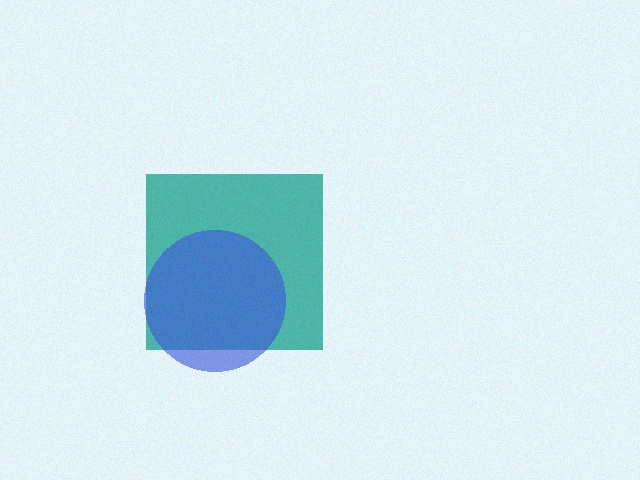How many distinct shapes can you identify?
There are 2 distinct shapes: a teal square, a blue circle.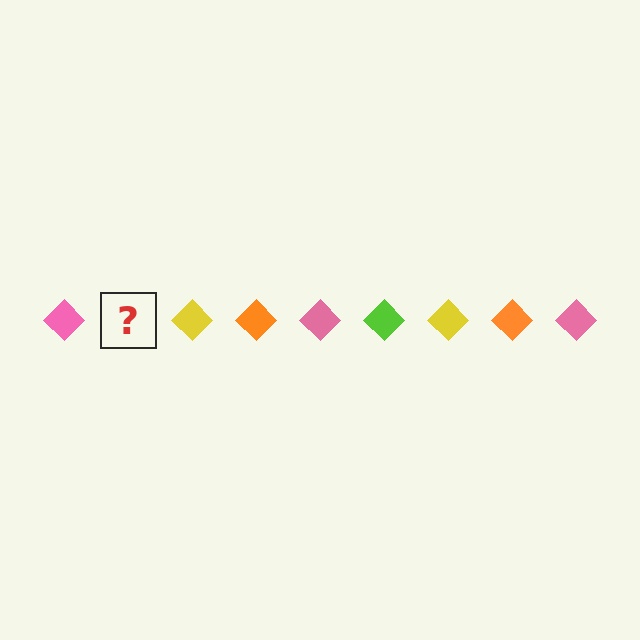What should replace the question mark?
The question mark should be replaced with a lime diamond.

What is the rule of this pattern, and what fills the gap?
The rule is that the pattern cycles through pink, lime, yellow, orange diamonds. The gap should be filled with a lime diamond.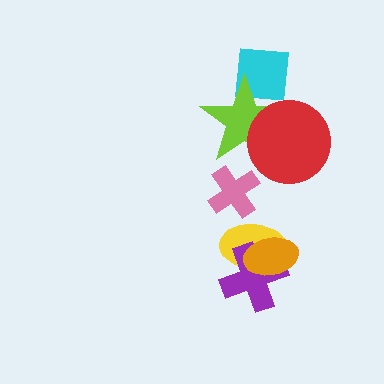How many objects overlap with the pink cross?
0 objects overlap with the pink cross.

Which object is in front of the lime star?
The red circle is in front of the lime star.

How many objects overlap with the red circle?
1 object overlaps with the red circle.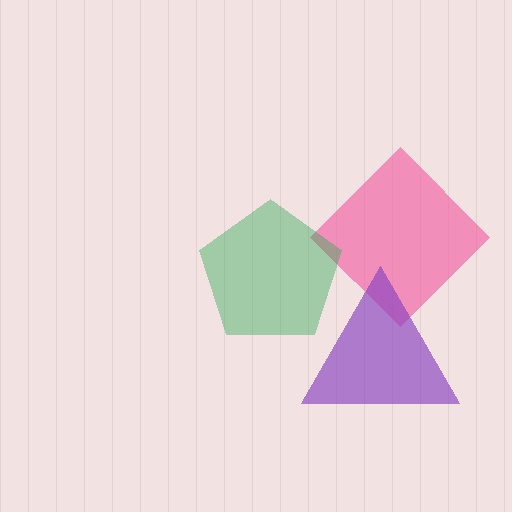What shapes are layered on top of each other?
The layered shapes are: a pink diamond, a green pentagon, a purple triangle.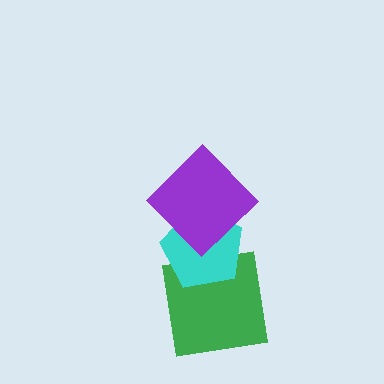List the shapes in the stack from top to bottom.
From top to bottom: the purple diamond, the cyan pentagon, the green square.